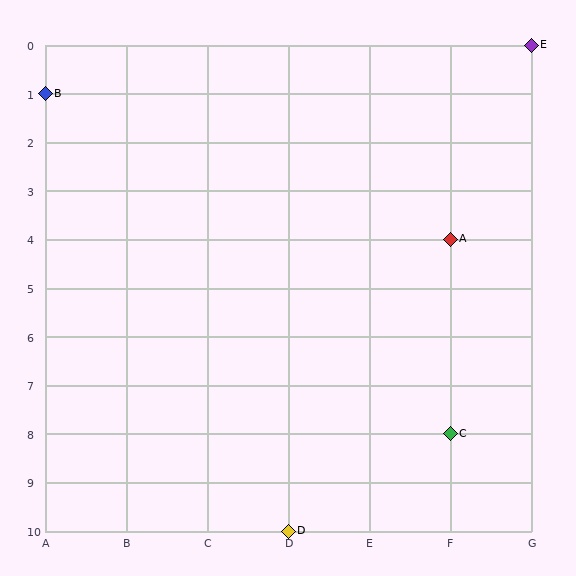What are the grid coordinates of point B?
Point B is at grid coordinates (A, 1).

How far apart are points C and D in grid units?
Points C and D are 2 columns and 2 rows apart (about 2.8 grid units diagonally).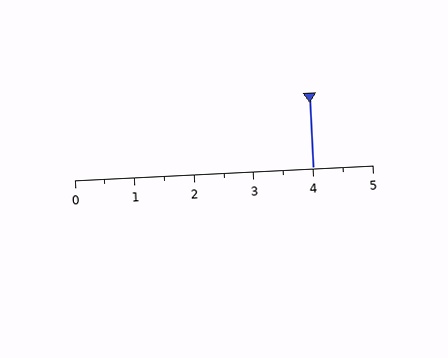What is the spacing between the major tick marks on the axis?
The major ticks are spaced 1 apart.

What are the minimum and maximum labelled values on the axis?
The axis runs from 0 to 5.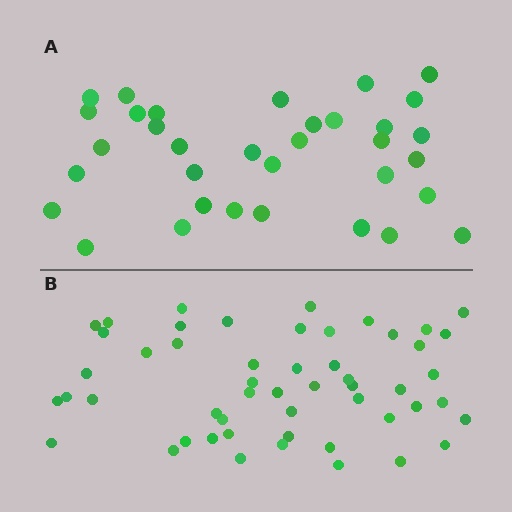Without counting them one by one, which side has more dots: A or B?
Region B (the bottom region) has more dots.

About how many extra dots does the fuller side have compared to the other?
Region B has approximately 20 more dots than region A.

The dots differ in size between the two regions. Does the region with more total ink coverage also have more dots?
No. Region A has more total ink coverage because its dots are larger, but region B actually contains more individual dots. Total area can be misleading — the number of items is what matters here.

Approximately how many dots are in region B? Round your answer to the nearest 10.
About 50 dots. (The exact count is 52, which rounds to 50.)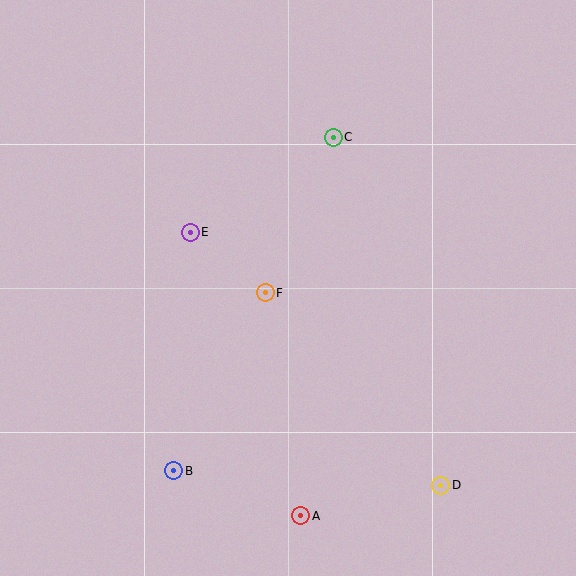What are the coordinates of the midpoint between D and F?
The midpoint between D and F is at (353, 389).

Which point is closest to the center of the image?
Point F at (265, 293) is closest to the center.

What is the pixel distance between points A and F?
The distance between A and F is 226 pixels.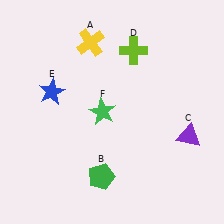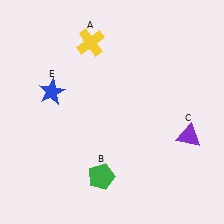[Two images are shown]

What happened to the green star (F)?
The green star (F) was removed in Image 2. It was in the top-left area of Image 1.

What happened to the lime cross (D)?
The lime cross (D) was removed in Image 2. It was in the top-right area of Image 1.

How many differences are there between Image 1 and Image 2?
There are 2 differences between the two images.